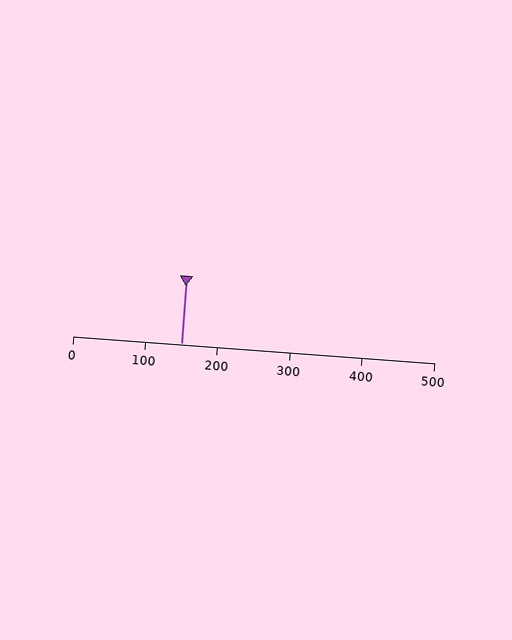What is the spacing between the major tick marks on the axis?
The major ticks are spaced 100 apart.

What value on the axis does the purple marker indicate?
The marker indicates approximately 150.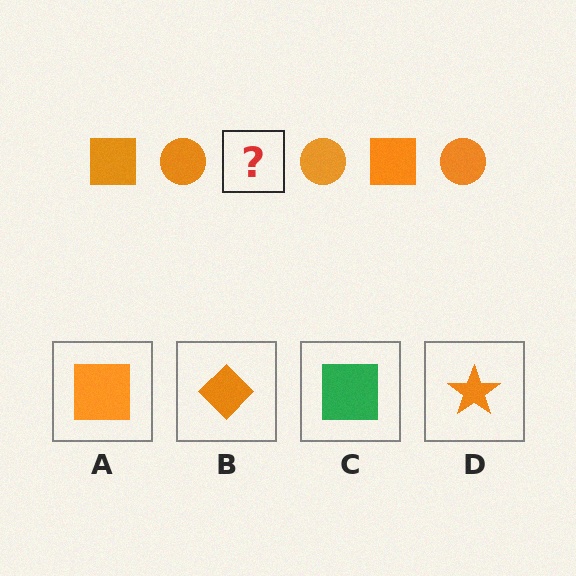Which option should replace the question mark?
Option A.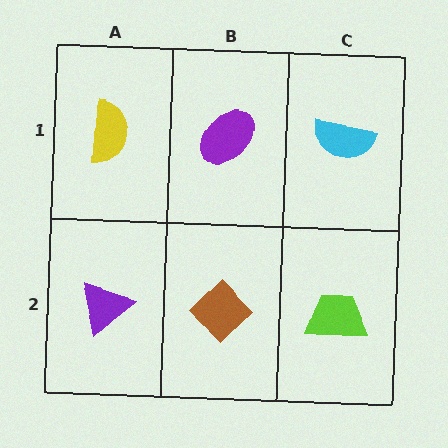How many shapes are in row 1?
3 shapes.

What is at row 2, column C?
A lime trapezoid.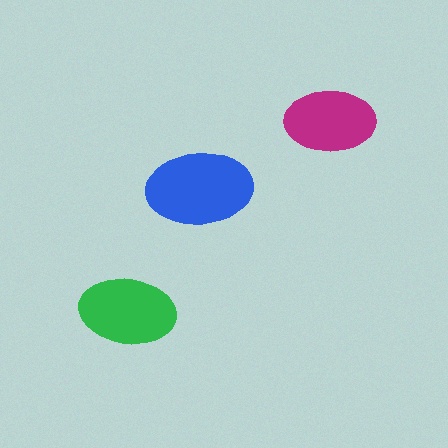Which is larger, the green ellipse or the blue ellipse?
The blue one.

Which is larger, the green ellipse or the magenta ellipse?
The green one.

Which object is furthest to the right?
The magenta ellipse is rightmost.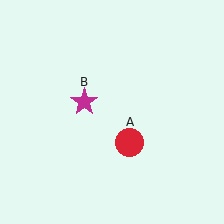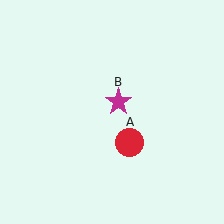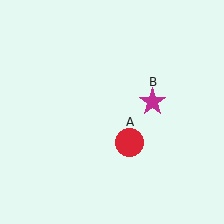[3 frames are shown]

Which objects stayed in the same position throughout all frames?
Red circle (object A) remained stationary.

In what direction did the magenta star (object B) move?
The magenta star (object B) moved right.